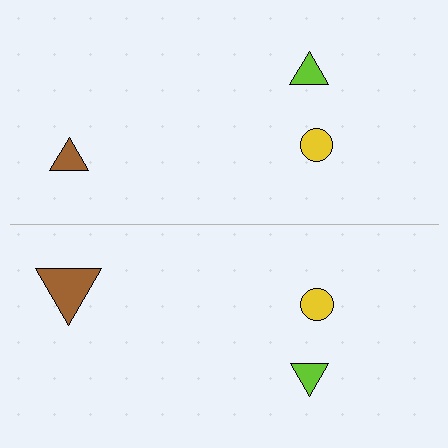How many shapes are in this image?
There are 6 shapes in this image.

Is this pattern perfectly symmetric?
No, the pattern is not perfectly symmetric. The brown triangle on the bottom side has a different size than its mirror counterpart.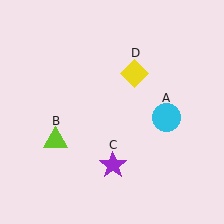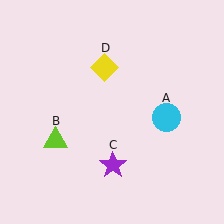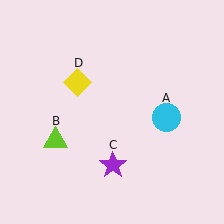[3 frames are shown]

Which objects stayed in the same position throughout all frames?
Cyan circle (object A) and lime triangle (object B) and purple star (object C) remained stationary.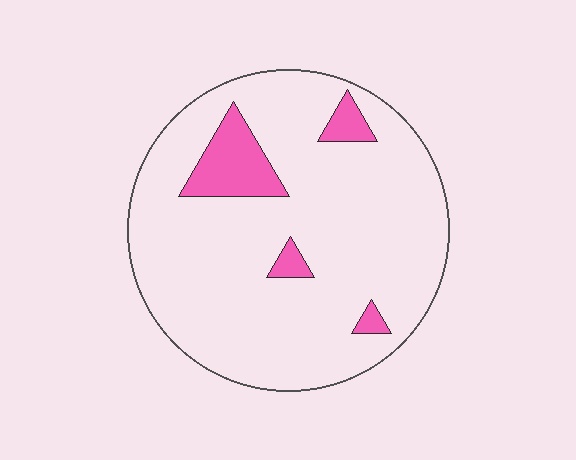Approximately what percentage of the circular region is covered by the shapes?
Approximately 10%.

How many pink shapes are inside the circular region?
4.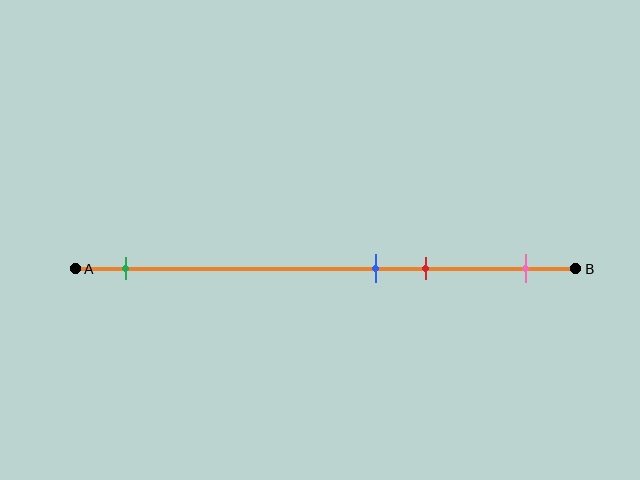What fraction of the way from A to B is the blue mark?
The blue mark is approximately 60% (0.6) of the way from A to B.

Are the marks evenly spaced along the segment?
No, the marks are not evenly spaced.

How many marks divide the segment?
There are 4 marks dividing the segment.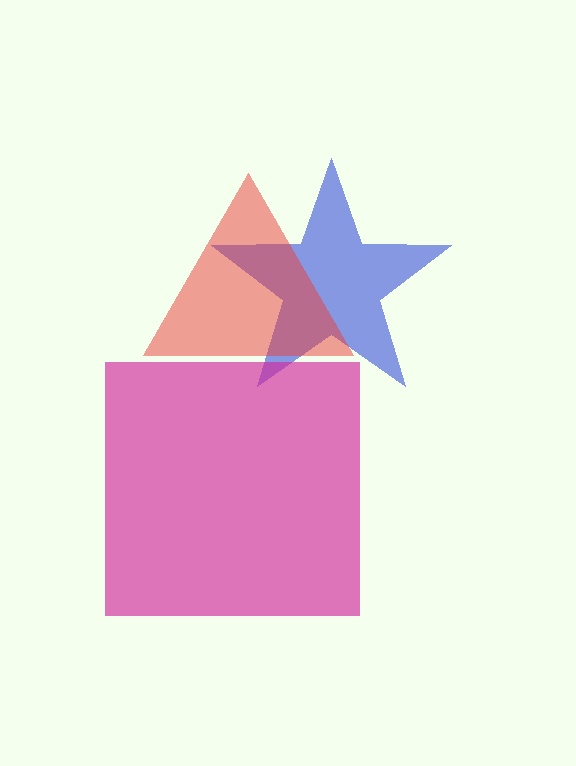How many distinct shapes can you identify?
There are 3 distinct shapes: a blue star, a magenta square, a red triangle.